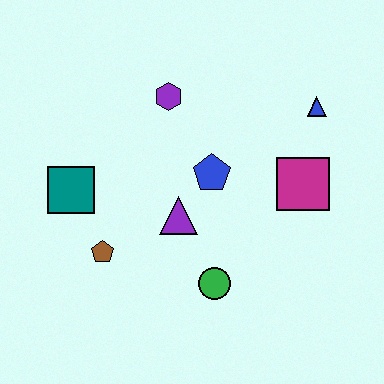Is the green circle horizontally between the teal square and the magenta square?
Yes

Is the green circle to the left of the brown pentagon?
No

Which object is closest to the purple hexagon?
The blue pentagon is closest to the purple hexagon.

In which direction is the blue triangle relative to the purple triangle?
The blue triangle is to the right of the purple triangle.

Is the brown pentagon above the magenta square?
No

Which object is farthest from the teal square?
The blue triangle is farthest from the teal square.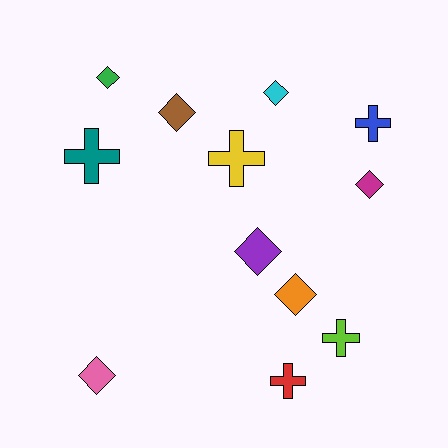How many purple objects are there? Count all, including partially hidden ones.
There is 1 purple object.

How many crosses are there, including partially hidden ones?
There are 5 crosses.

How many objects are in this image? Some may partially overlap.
There are 12 objects.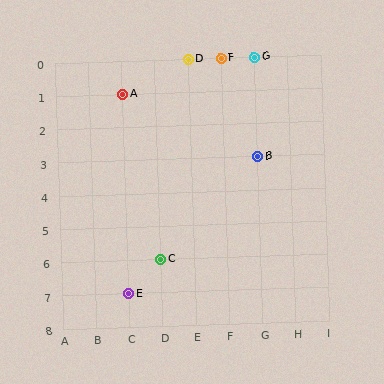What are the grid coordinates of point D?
Point D is at grid coordinates (E, 0).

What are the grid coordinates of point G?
Point G is at grid coordinates (G, 0).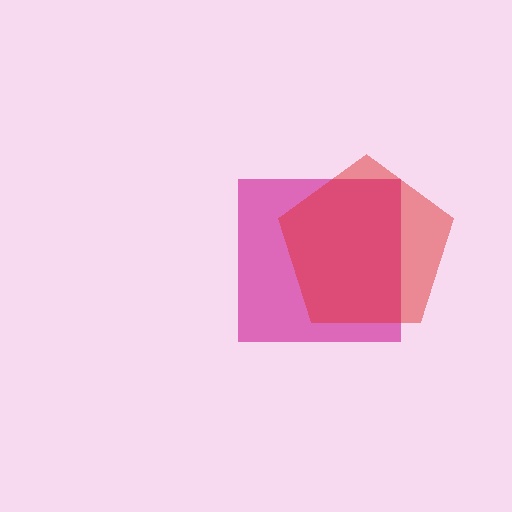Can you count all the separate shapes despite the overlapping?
Yes, there are 2 separate shapes.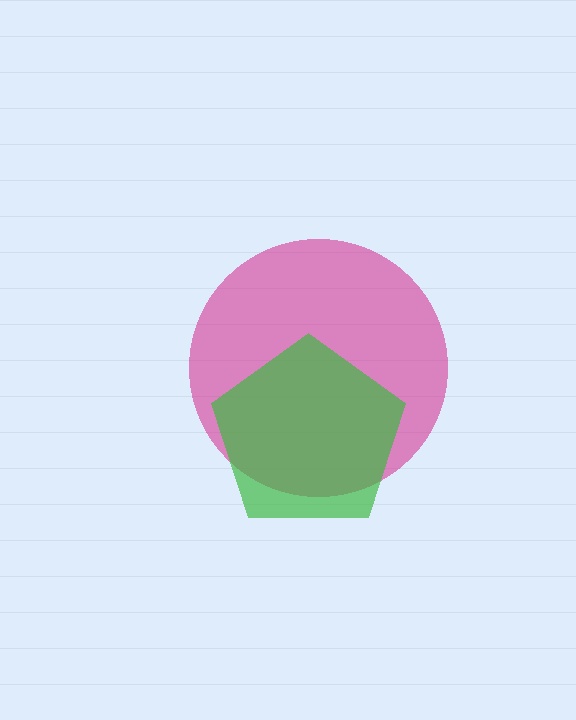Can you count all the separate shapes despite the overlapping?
Yes, there are 2 separate shapes.